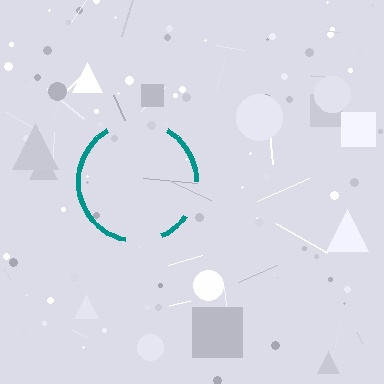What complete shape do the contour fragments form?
The contour fragments form a circle.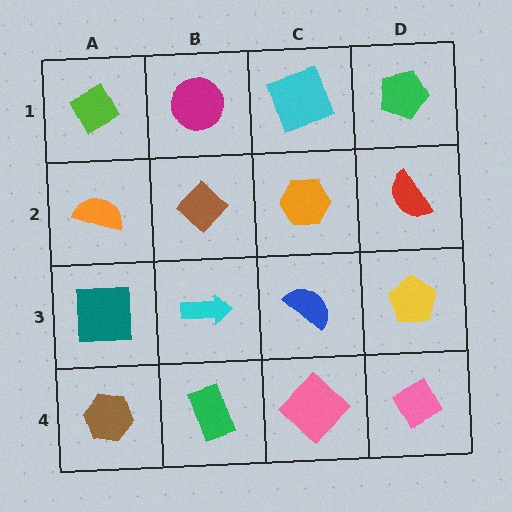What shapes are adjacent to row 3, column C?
An orange hexagon (row 2, column C), a pink diamond (row 4, column C), a cyan arrow (row 3, column B), a yellow pentagon (row 3, column D).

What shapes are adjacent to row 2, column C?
A cyan square (row 1, column C), a blue semicircle (row 3, column C), a brown diamond (row 2, column B), a red semicircle (row 2, column D).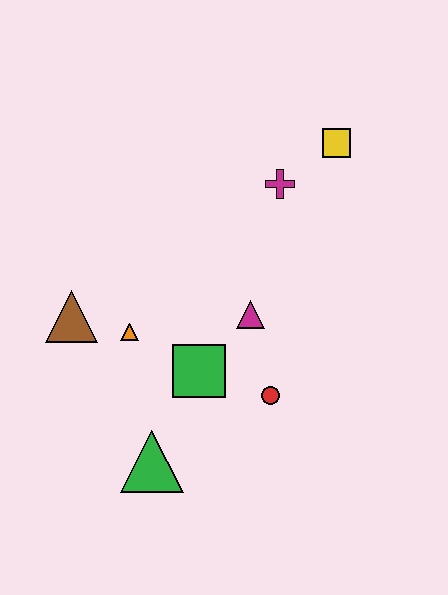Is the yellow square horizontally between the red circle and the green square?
No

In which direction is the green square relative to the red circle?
The green square is to the left of the red circle.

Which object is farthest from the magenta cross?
The green triangle is farthest from the magenta cross.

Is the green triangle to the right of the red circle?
No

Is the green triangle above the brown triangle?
No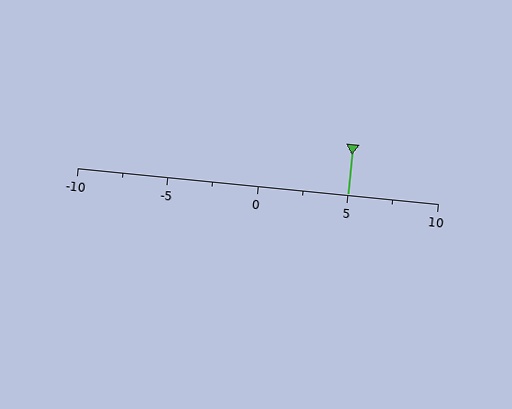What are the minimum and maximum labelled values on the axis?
The axis runs from -10 to 10.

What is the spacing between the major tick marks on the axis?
The major ticks are spaced 5 apart.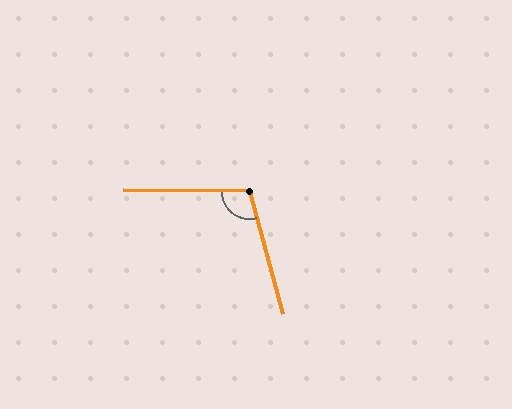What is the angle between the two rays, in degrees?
Approximately 106 degrees.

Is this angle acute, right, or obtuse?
It is obtuse.